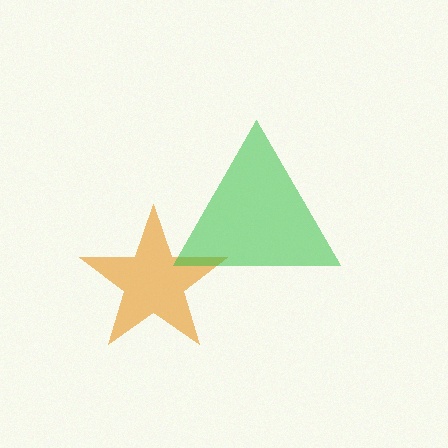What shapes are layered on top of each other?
The layered shapes are: an orange star, a green triangle.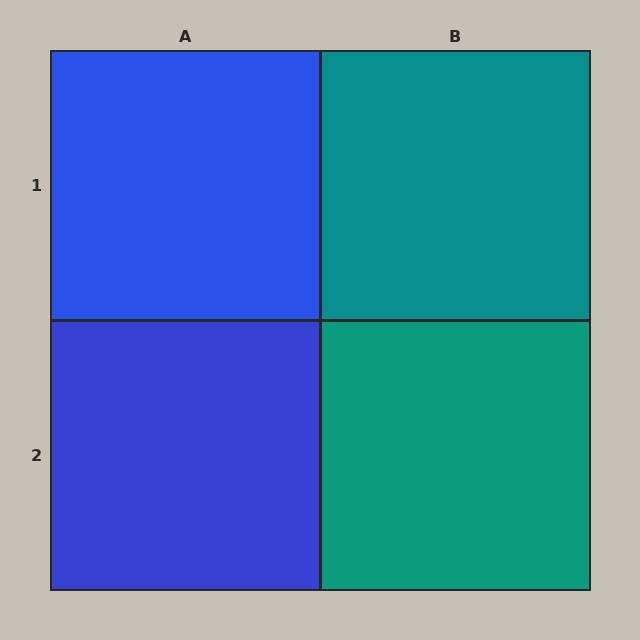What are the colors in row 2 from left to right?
Blue, teal.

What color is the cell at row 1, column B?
Teal.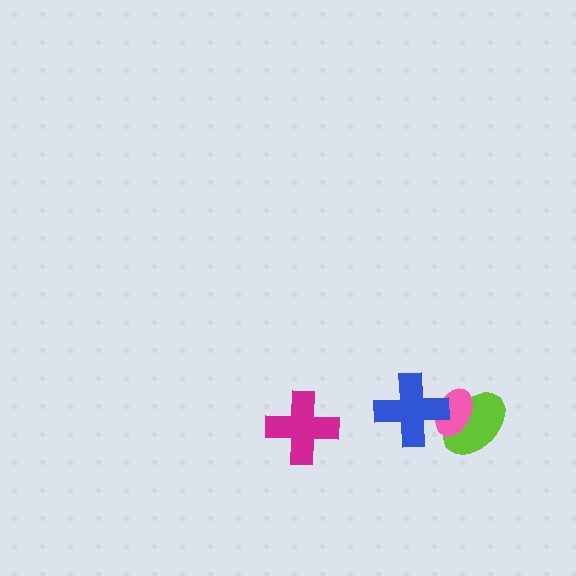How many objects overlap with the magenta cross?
0 objects overlap with the magenta cross.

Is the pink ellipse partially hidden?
Yes, it is partially covered by another shape.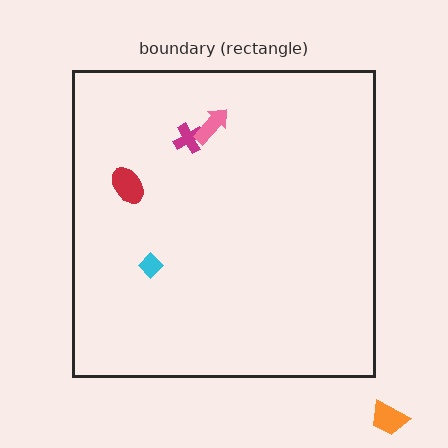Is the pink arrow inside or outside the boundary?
Inside.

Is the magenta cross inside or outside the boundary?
Inside.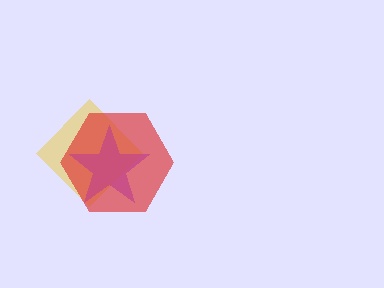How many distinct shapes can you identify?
There are 3 distinct shapes: a yellow diamond, a red hexagon, a magenta star.